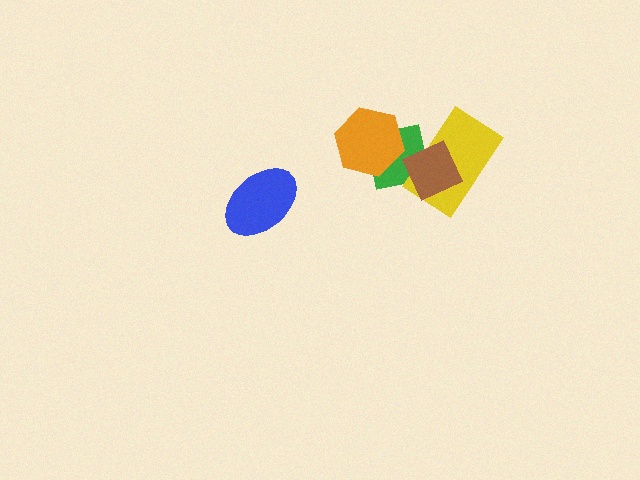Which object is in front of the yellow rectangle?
The brown diamond is in front of the yellow rectangle.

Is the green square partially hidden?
Yes, it is partially covered by another shape.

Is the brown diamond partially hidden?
No, no other shape covers it.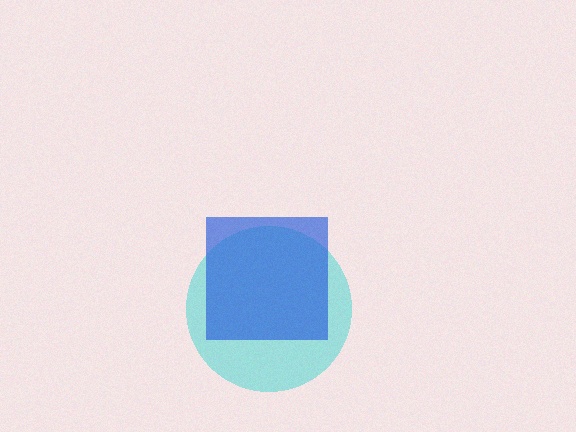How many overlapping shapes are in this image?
There are 2 overlapping shapes in the image.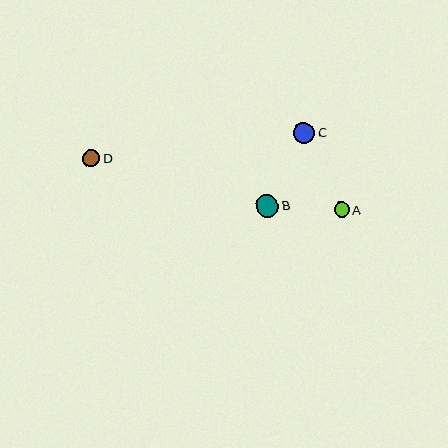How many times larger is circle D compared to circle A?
Circle D is approximately 1.1 times the size of circle A.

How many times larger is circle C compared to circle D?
Circle C is approximately 1.2 times the size of circle D.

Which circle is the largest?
Circle B is the largest with a size of approximately 22 pixels.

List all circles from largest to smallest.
From largest to smallest: B, C, D, A.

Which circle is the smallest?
Circle A is the smallest with a size of approximately 15 pixels.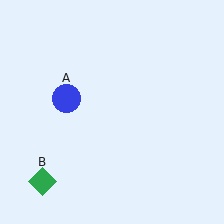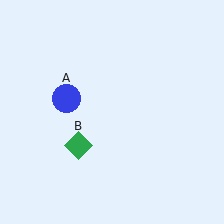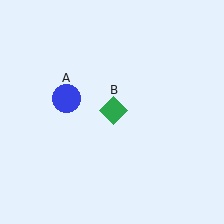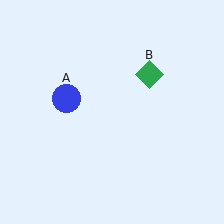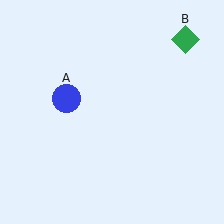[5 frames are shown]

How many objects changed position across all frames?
1 object changed position: green diamond (object B).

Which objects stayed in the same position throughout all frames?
Blue circle (object A) remained stationary.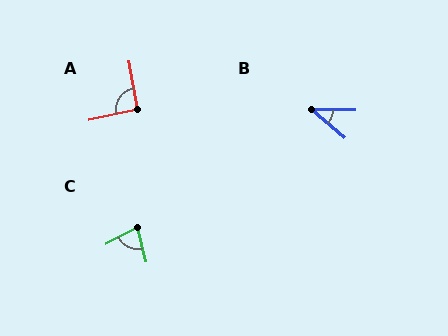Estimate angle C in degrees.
Approximately 76 degrees.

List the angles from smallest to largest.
B (39°), C (76°), A (92°).